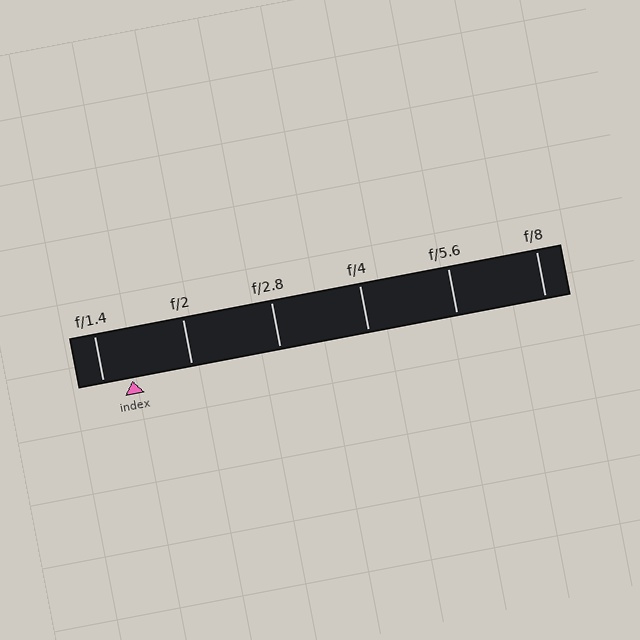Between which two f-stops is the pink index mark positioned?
The index mark is between f/1.4 and f/2.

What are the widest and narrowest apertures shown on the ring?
The widest aperture shown is f/1.4 and the narrowest is f/8.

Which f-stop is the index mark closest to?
The index mark is closest to f/1.4.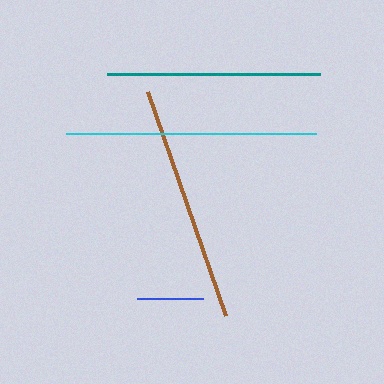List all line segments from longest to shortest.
From longest to shortest: cyan, brown, teal, blue.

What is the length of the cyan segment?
The cyan segment is approximately 250 pixels long.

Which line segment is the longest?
The cyan line is the longest at approximately 250 pixels.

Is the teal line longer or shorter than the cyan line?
The cyan line is longer than the teal line.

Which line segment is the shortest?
The blue line is the shortest at approximately 66 pixels.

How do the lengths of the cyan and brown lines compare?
The cyan and brown lines are approximately the same length.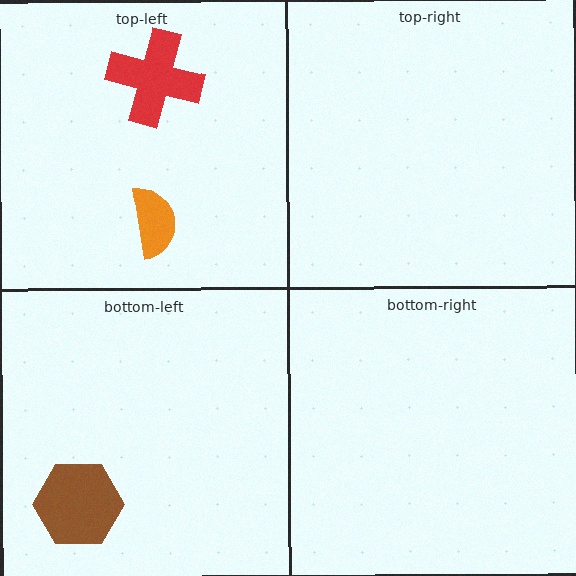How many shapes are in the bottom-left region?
1.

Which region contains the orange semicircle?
The top-left region.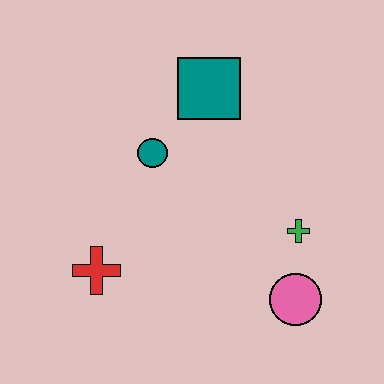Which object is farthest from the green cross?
The red cross is farthest from the green cross.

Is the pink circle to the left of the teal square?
No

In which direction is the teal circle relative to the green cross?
The teal circle is to the left of the green cross.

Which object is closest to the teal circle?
The teal square is closest to the teal circle.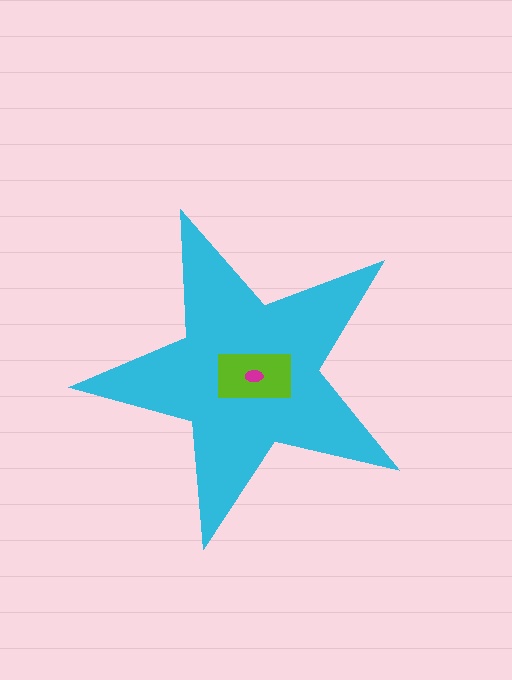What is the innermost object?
The magenta ellipse.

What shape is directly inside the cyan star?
The lime rectangle.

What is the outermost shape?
The cyan star.